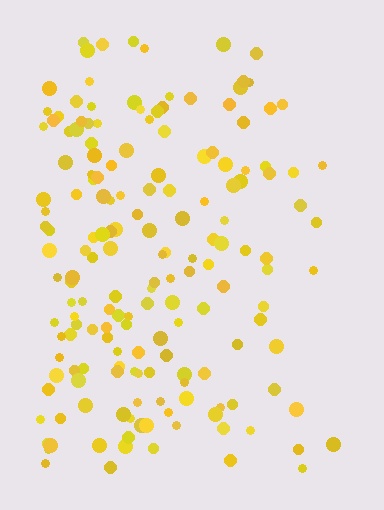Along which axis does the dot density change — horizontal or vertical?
Horizontal.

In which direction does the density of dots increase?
From right to left, with the left side densest.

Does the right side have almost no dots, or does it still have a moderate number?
Still a moderate number, just noticeably fewer than the left.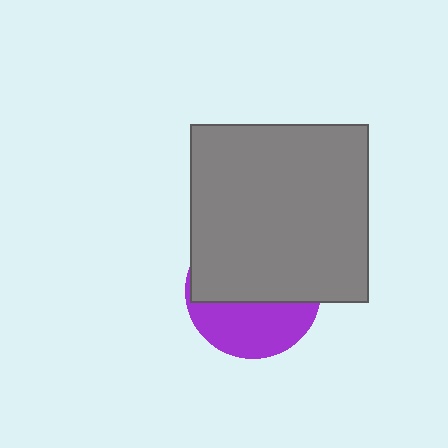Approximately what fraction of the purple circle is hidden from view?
Roughly 61% of the purple circle is hidden behind the gray square.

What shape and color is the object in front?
The object in front is a gray square.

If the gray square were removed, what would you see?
You would see the complete purple circle.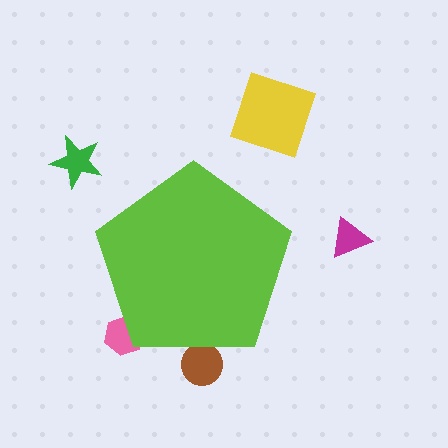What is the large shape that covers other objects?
A lime pentagon.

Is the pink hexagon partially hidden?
Yes, the pink hexagon is partially hidden behind the lime pentagon.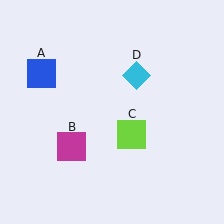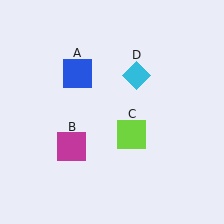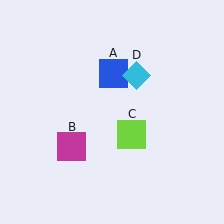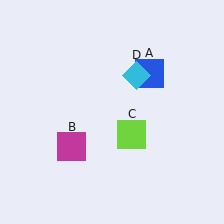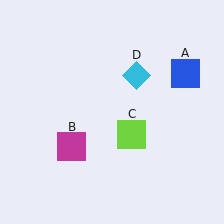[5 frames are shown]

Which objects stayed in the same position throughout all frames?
Magenta square (object B) and lime square (object C) and cyan diamond (object D) remained stationary.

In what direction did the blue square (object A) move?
The blue square (object A) moved right.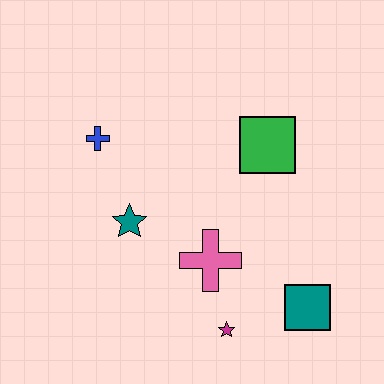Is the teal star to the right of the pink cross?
No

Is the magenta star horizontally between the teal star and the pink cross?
No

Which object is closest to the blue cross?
The teal star is closest to the blue cross.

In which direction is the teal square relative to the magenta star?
The teal square is to the right of the magenta star.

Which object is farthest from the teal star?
The teal square is farthest from the teal star.